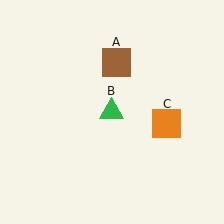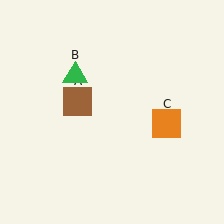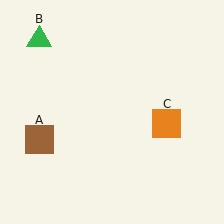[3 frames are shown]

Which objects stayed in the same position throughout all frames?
Orange square (object C) remained stationary.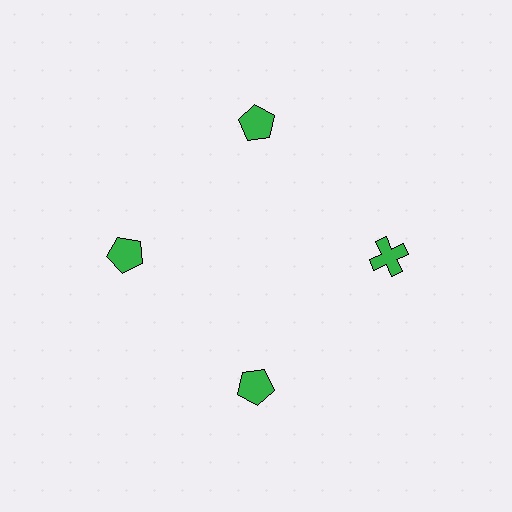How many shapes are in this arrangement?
There are 4 shapes arranged in a ring pattern.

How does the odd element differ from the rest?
It has a different shape: cross instead of pentagon.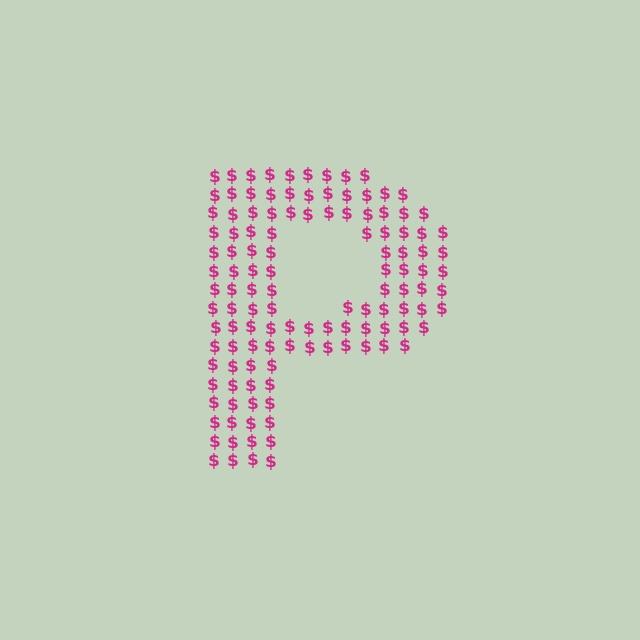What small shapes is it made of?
It is made of small dollar signs.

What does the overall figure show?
The overall figure shows the letter P.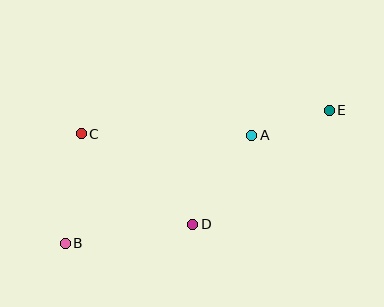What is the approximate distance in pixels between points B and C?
The distance between B and C is approximately 110 pixels.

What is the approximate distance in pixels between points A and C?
The distance between A and C is approximately 170 pixels.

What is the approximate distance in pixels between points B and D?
The distance between B and D is approximately 129 pixels.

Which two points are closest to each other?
Points A and E are closest to each other.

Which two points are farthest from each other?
Points B and E are farthest from each other.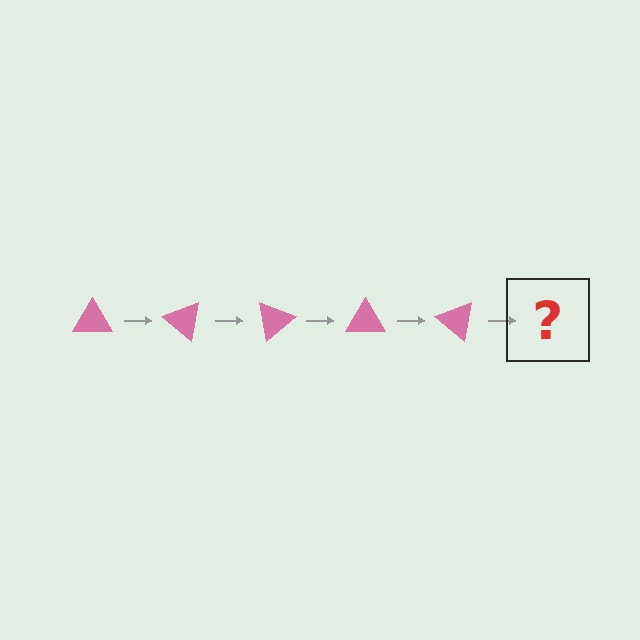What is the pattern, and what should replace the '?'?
The pattern is that the triangle rotates 40 degrees each step. The '?' should be a pink triangle rotated 200 degrees.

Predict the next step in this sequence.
The next step is a pink triangle rotated 200 degrees.